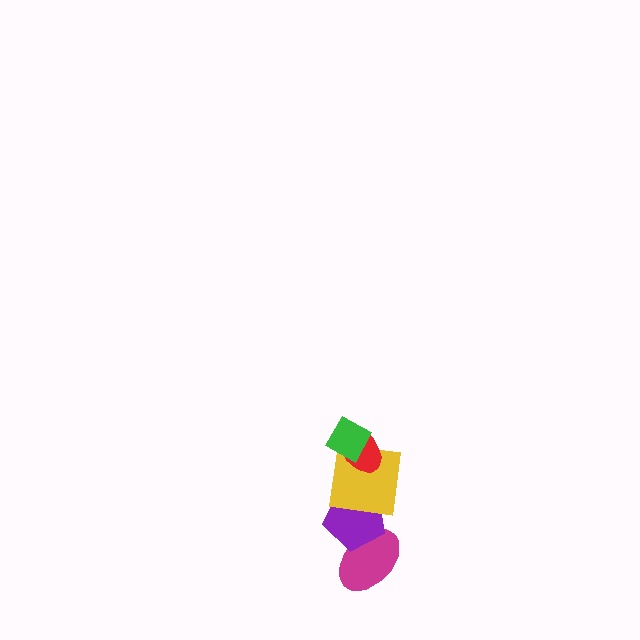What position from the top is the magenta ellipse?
The magenta ellipse is 5th from the top.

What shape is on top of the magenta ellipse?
The purple pentagon is on top of the magenta ellipse.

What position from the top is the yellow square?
The yellow square is 3rd from the top.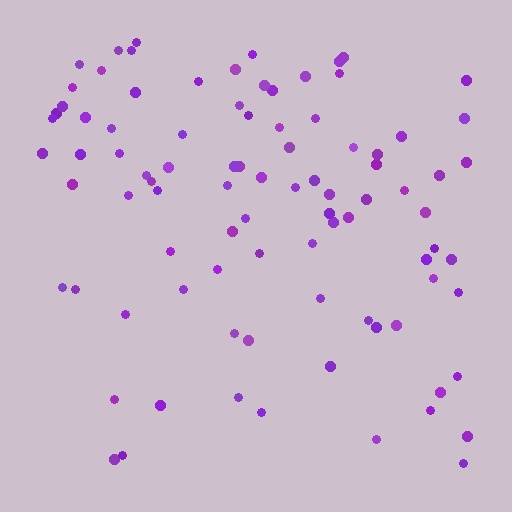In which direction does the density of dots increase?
From bottom to top, with the top side densest.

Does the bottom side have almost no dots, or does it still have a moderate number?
Still a moderate number, just noticeably fewer than the top.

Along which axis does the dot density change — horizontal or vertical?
Vertical.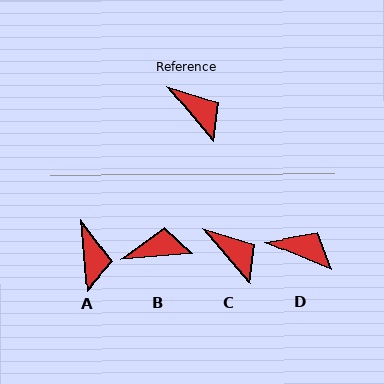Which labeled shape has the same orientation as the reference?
C.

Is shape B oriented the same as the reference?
No, it is off by about 54 degrees.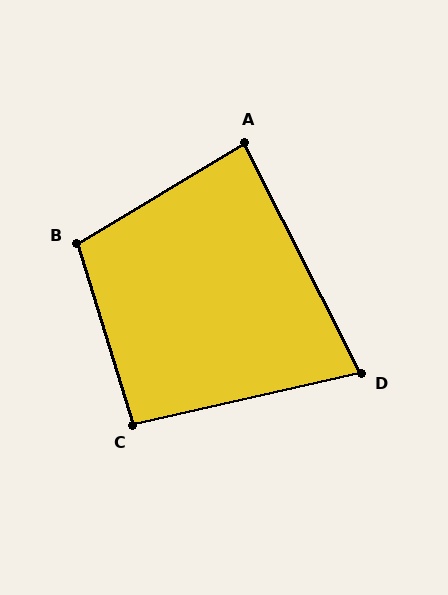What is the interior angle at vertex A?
Approximately 86 degrees (approximately right).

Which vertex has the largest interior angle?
B, at approximately 104 degrees.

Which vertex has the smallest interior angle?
D, at approximately 76 degrees.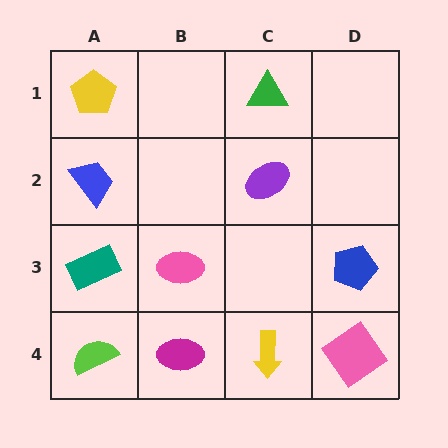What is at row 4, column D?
A pink diamond.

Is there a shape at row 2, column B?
No, that cell is empty.